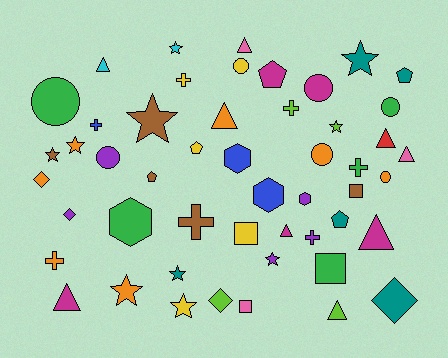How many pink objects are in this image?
There are 3 pink objects.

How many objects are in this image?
There are 50 objects.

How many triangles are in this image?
There are 9 triangles.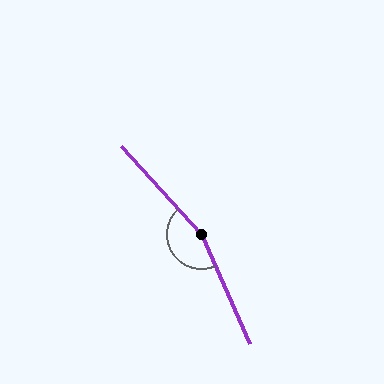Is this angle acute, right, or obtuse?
It is obtuse.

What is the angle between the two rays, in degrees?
Approximately 161 degrees.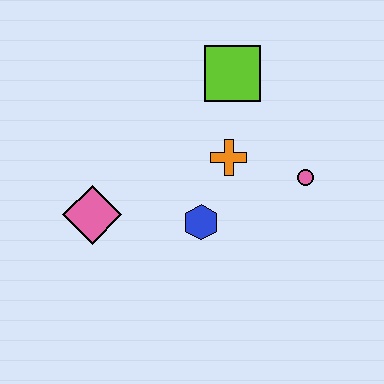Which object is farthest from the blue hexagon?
The lime square is farthest from the blue hexagon.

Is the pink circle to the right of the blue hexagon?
Yes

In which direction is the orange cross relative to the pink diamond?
The orange cross is to the right of the pink diamond.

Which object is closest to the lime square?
The orange cross is closest to the lime square.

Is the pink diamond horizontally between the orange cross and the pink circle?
No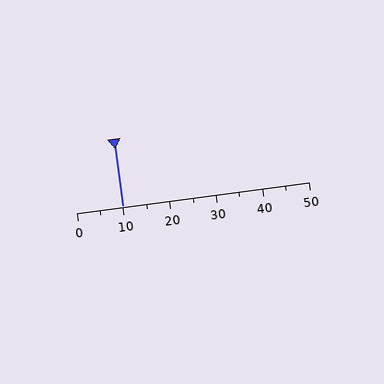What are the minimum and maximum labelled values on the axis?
The axis runs from 0 to 50.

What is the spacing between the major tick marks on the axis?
The major ticks are spaced 10 apart.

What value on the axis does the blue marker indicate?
The marker indicates approximately 10.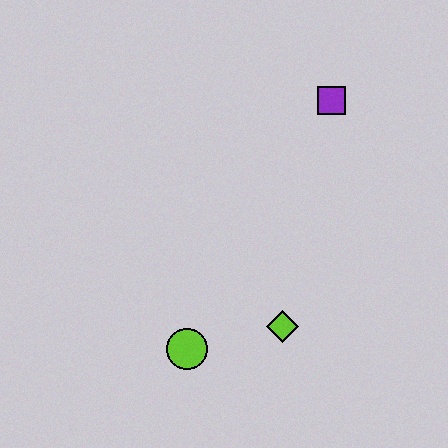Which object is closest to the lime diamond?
The lime circle is closest to the lime diamond.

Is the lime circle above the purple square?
No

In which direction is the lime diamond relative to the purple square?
The lime diamond is below the purple square.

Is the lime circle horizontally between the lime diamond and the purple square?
No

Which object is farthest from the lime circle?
The purple square is farthest from the lime circle.